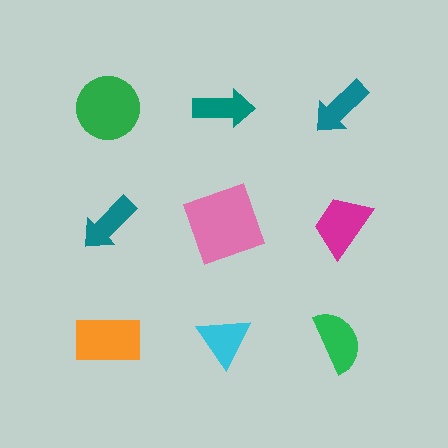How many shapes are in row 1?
3 shapes.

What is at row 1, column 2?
A teal arrow.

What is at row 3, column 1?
An orange rectangle.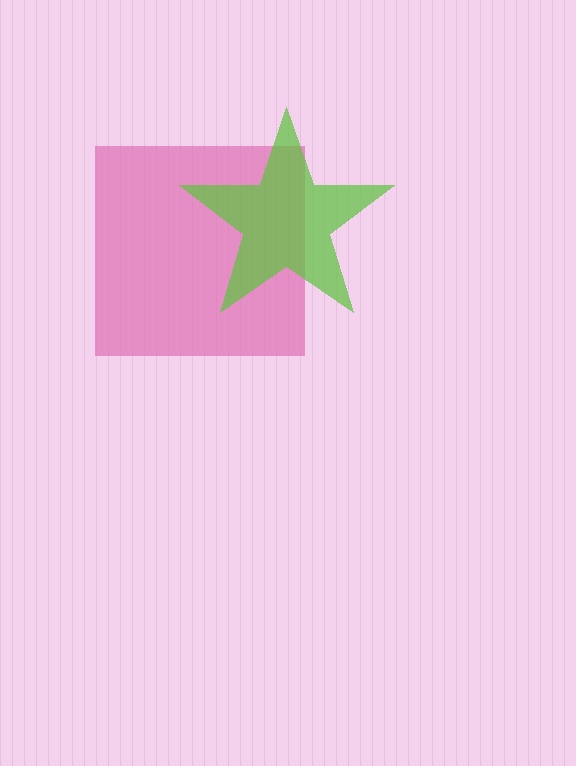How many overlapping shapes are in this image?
There are 2 overlapping shapes in the image.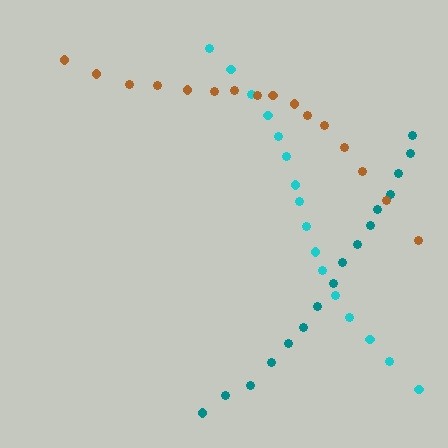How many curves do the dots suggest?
There are 3 distinct paths.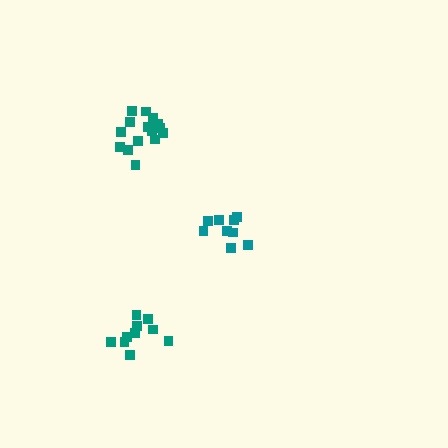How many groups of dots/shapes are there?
There are 3 groups.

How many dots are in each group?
Group 1: 9 dots, Group 2: 15 dots, Group 3: 10 dots (34 total).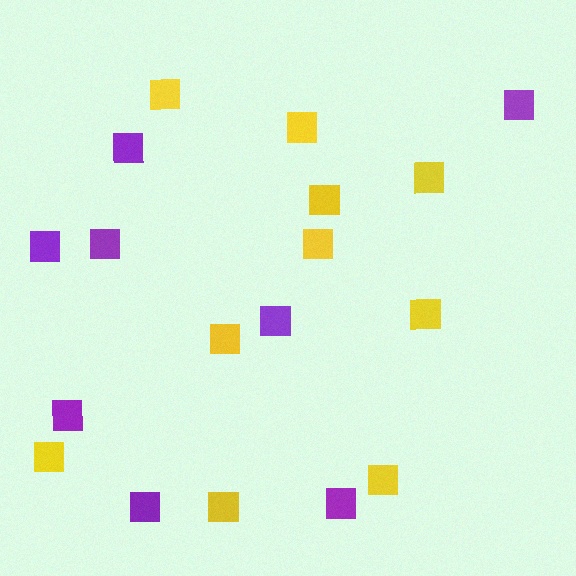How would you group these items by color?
There are 2 groups: one group of yellow squares (10) and one group of purple squares (8).